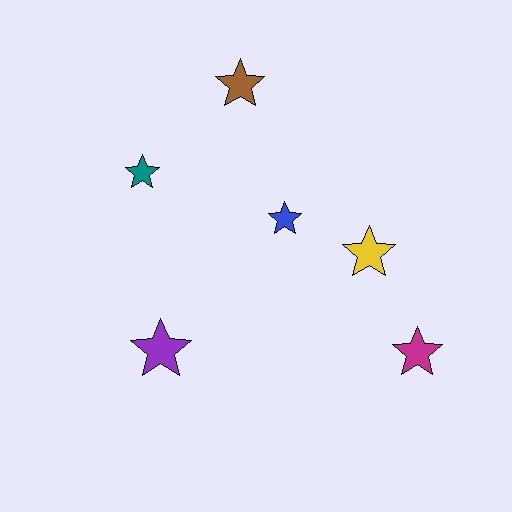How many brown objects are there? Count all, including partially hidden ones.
There is 1 brown object.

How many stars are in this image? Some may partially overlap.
There are 6 stars.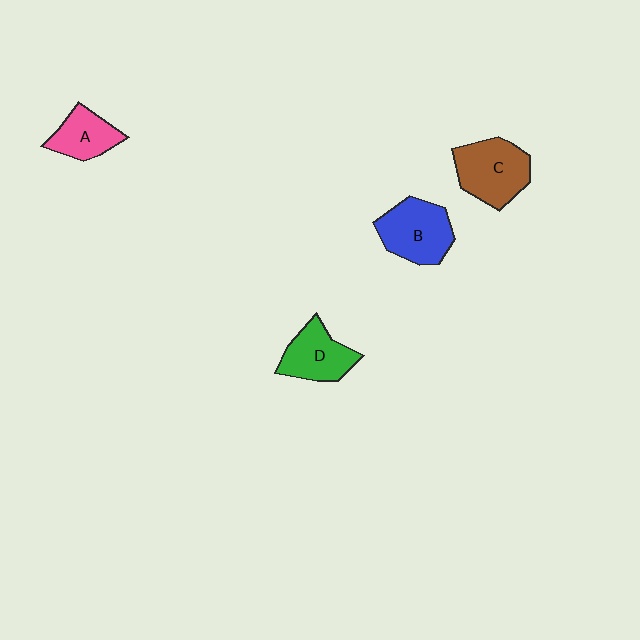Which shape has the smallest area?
Shape A (pink).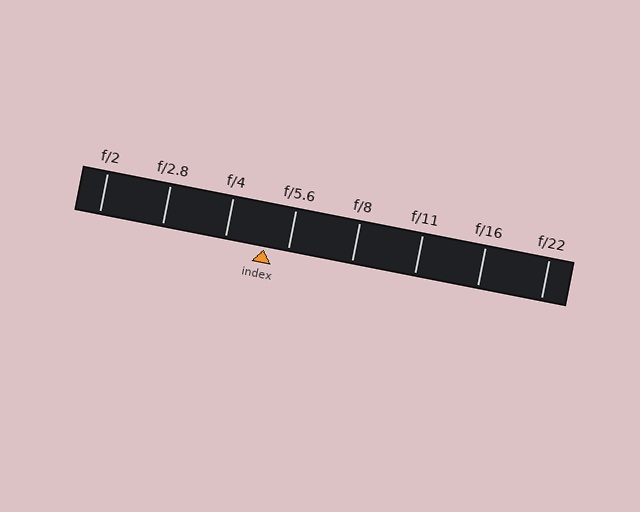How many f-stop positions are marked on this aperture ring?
There are 8 f-stop positions marked.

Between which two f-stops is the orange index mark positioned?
The index mark is between f/4 and f/5.6.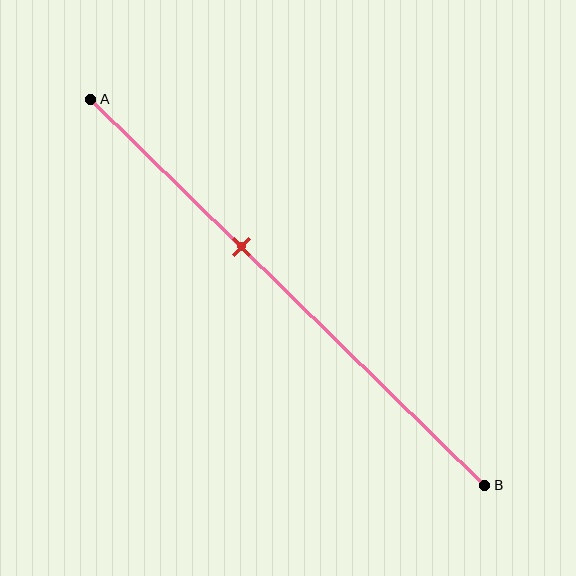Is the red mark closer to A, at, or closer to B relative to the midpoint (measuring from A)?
The red mark is closer to point A than the midpoint of segment AB.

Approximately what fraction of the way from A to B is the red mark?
The red mark is approximately 40% of the way from A to B.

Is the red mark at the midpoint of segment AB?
No, the mark is at about 40% from A, not at the 50% midpoint.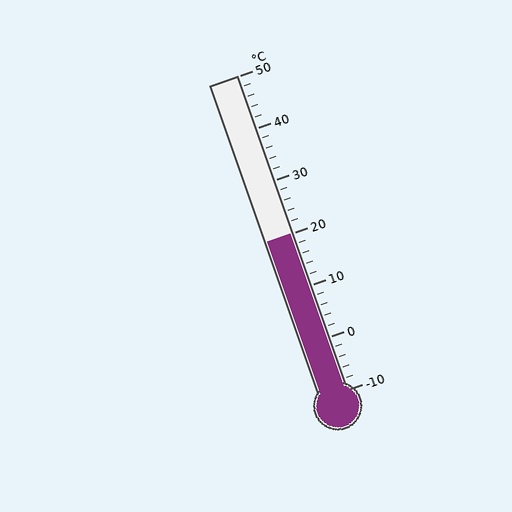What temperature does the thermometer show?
The thermometer shows approximately 20°C.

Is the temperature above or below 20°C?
The temperature is at 20°C.